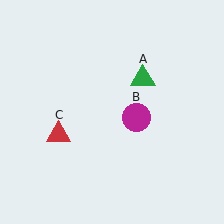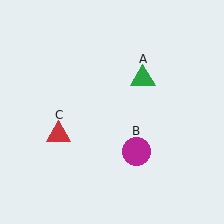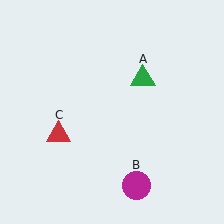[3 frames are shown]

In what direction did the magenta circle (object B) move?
The magenta circle (object B) moved down.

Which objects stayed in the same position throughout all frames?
Green triangle (object A) and red triangle (object C) remained stationary.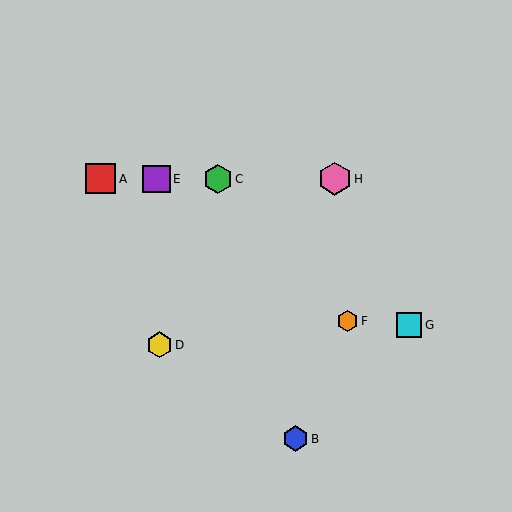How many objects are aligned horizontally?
4 objects (A, C, E, H) are aligned horizontally.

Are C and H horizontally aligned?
Yes, both are at y≈179.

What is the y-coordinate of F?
Object F is at y≈321.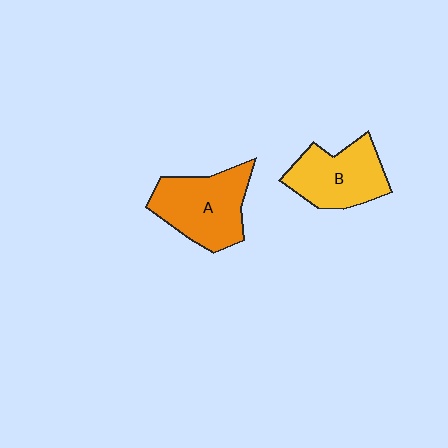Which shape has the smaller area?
Shape B (yellow).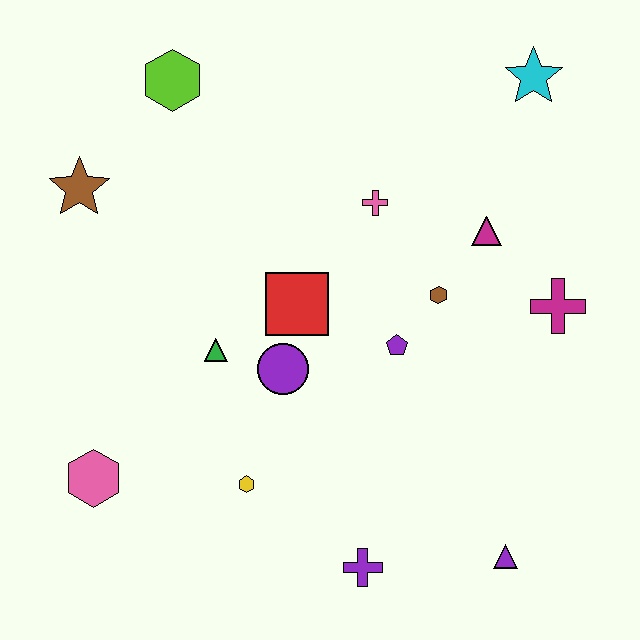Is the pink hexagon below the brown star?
Yes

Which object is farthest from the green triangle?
The cyan star is farthest from the green triangle.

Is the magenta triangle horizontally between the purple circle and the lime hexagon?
No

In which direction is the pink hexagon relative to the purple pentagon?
The pink hexagon is to the left of the purple pentagon.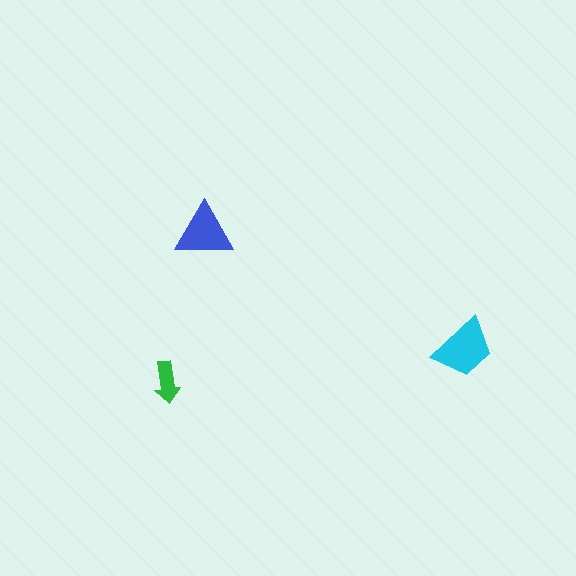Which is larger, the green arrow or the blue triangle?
The blue triangle.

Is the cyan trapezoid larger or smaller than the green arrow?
Larger.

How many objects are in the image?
There are 3 objects in the image.